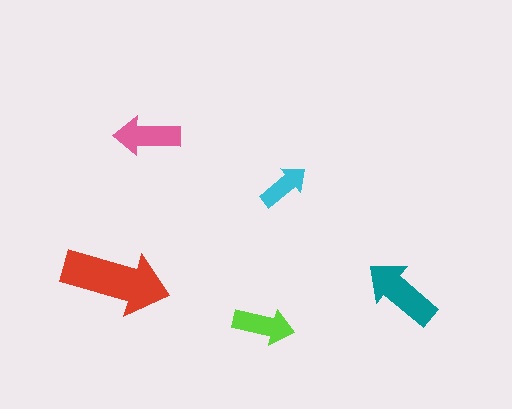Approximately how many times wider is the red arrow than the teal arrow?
About 1.5 times wider.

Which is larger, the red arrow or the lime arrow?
The red one.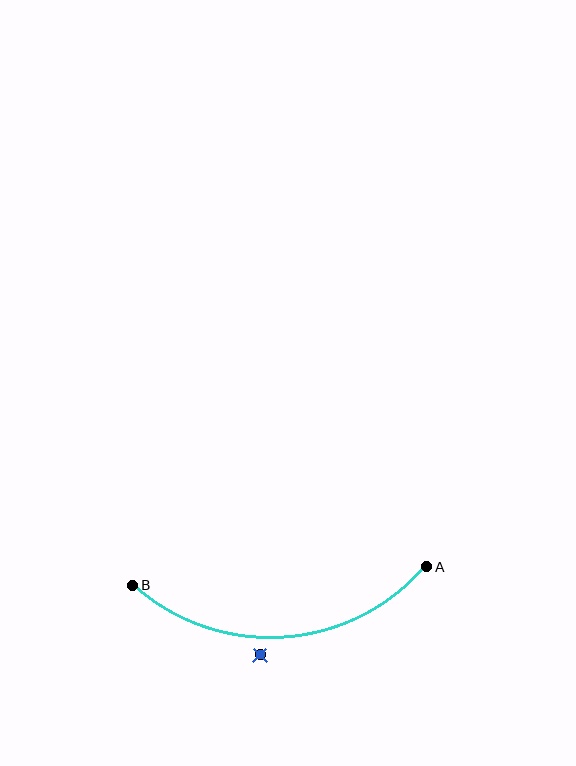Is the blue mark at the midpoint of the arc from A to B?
No — the blue mark does not lie on the arc at all. It sits slightly outside the curve.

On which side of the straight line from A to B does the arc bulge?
The arc bulges below the straight line connecting A and B.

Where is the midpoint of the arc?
The arc midpoint is the point on the curve farthest from the straight line joining A and B. It sits below that line.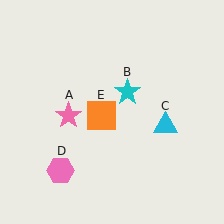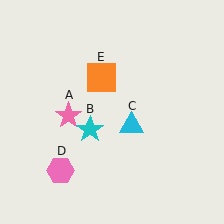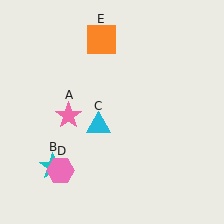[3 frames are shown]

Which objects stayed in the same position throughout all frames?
Pink star (object A) and pink hexagon (object D) remained stationary.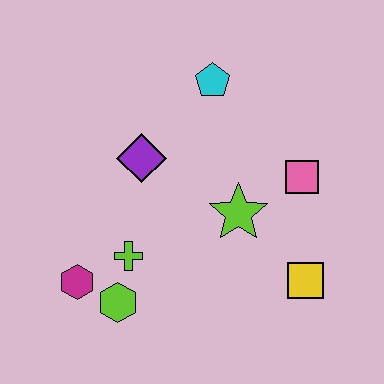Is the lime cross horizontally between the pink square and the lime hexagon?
Yes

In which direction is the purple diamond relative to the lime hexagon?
The purple diamond is above the lime hexagon.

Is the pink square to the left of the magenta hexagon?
No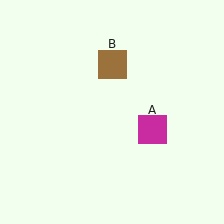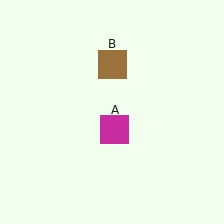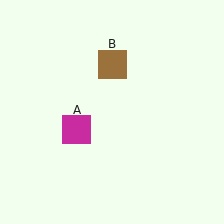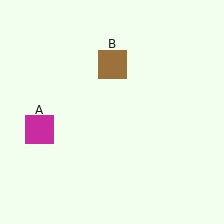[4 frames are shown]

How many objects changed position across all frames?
1 object changed position: magenta square (object A).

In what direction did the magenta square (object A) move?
The magenta square (object A) moved left.